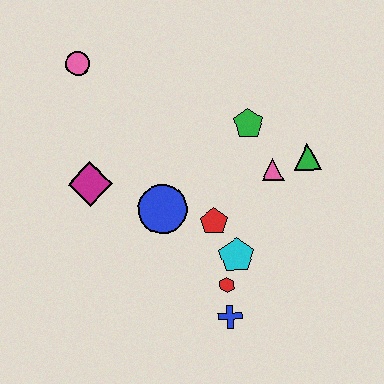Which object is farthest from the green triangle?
The pink circle is farthest from the green triangle.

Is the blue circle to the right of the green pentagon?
No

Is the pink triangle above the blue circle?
Yes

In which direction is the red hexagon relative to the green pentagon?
The red hexagon is below the green pentagon.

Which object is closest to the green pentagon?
The pink triangle is closest to the green pentagon.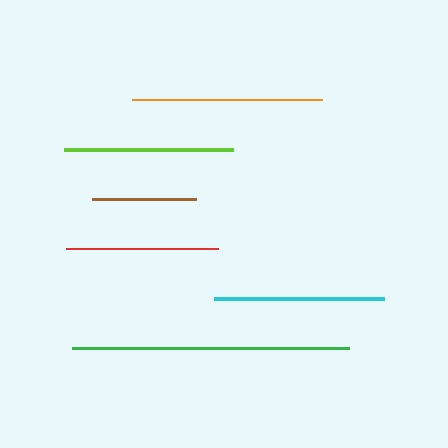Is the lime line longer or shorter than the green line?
The green line is longer than the lime line.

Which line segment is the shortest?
The brown line is the shortest at approximately 104 pixels.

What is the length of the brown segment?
The brown segment is approximately 104 pixels long.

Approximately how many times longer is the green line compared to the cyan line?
The green line is approximately 1.6 times the length of the cyan line.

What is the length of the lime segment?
The lime segment is approximately 169 pixels long.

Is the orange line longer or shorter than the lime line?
The orange line is longer than the lime line.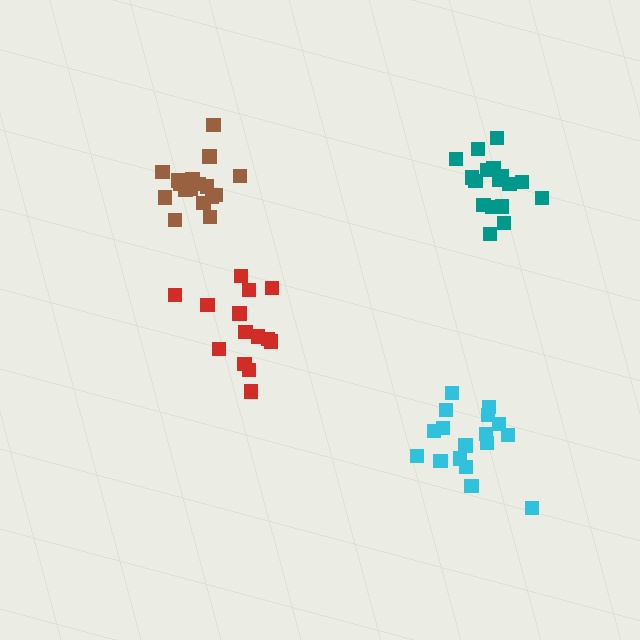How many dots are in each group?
Group 1: 17 dots, Group 2: 14 dots, Group 3: 17 dots, Group 4: 17 dots (65 total).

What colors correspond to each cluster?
The clusters are colored: brown, red, teal, cyan.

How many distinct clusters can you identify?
There are 4 distinct clusters.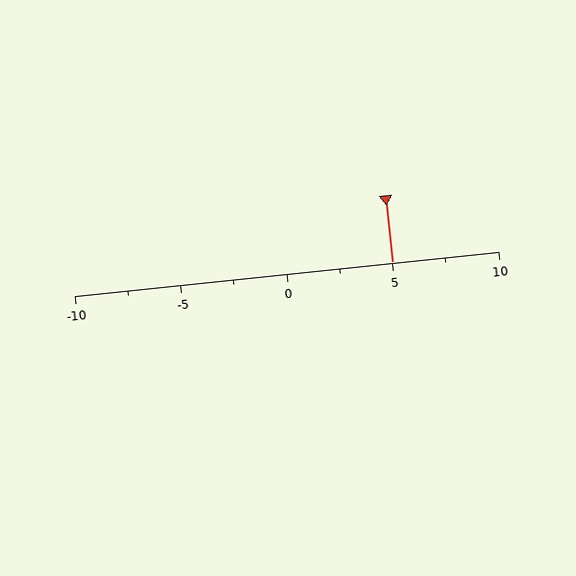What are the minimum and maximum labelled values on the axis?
The axis runs from -10 to 10.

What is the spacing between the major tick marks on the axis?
The major ticks are spaced 5 apart.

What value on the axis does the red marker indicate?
The marker indicates approximately 5.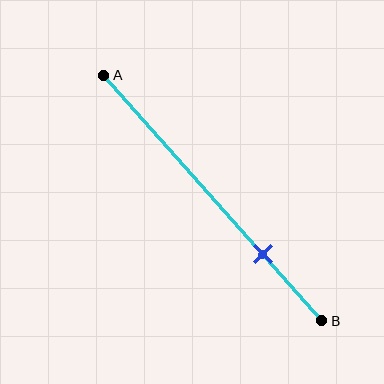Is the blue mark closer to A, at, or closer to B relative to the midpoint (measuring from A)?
The blue mark is closer to point B than the midpoint of segment AB.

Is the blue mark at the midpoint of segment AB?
No, the mark is at about 75% from A, not at the 50% midpoint.